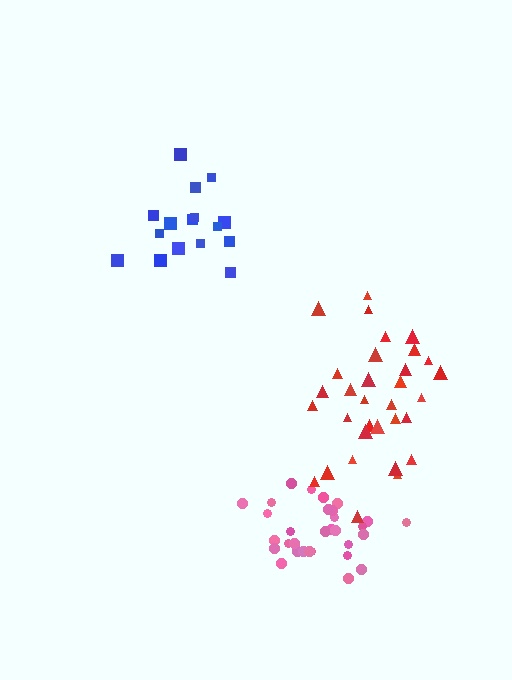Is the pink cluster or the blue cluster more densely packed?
Pink.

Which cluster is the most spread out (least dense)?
Blue.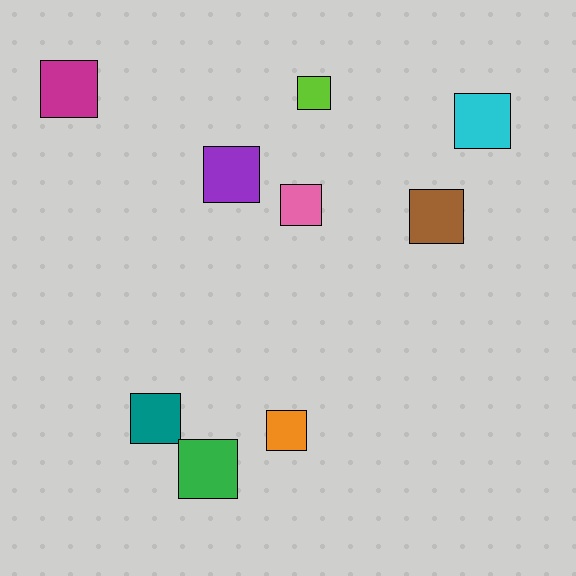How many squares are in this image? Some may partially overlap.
There are 9 squares.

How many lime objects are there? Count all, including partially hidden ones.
There is 1 lime object.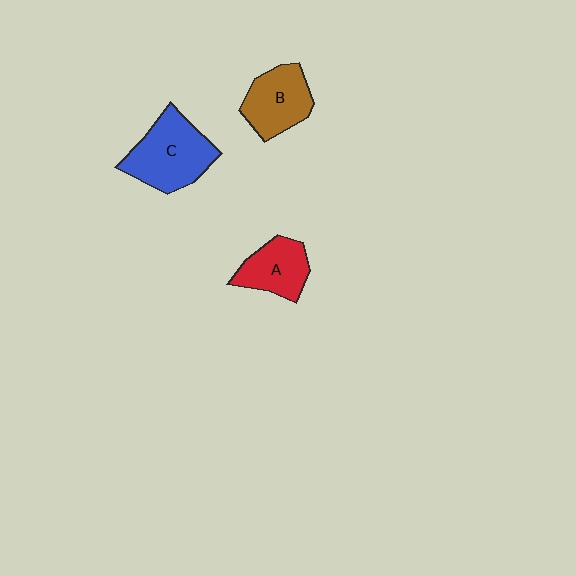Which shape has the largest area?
Shape C (blue).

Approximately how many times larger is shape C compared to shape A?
Approximately 1.5 times.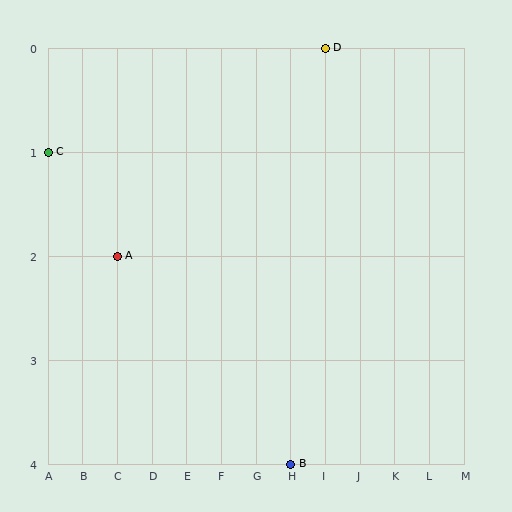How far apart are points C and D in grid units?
Points C and D are 8 columns and 1 row apart (about 8.1 grid units diagonally).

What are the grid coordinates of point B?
Point B is at grid coordinates (H, 4).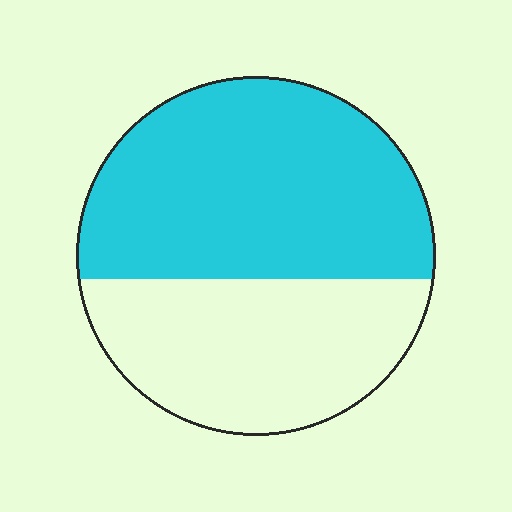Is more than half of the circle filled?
Yes.